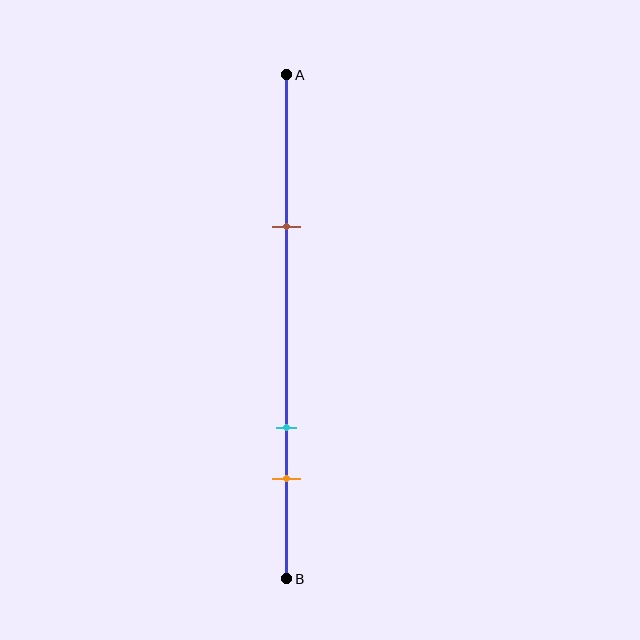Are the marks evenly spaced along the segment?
No, the marks are not evenly spaced.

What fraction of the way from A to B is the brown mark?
The brown mark is approximately 30% (0.3) of the way from A to B.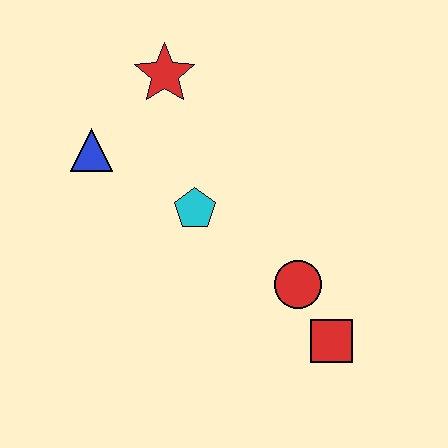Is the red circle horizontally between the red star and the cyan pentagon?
No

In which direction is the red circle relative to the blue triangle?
The red circle is to the right of the blue triangle.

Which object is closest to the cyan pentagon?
The blue triangle is closest to the cyan pentagon.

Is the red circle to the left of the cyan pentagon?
No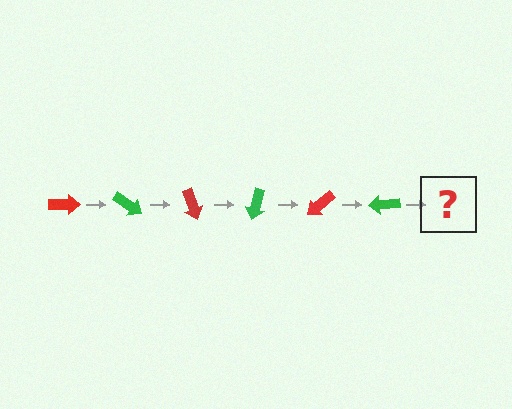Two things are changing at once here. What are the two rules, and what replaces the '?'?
The two rules are that it rotates 35 degrees each step and the color cycles through red and green. The '?' should be a red arrow, rotated 210 degrees from the start.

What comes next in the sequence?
The next element should be a red arrow, rotated 210 degrees from the start.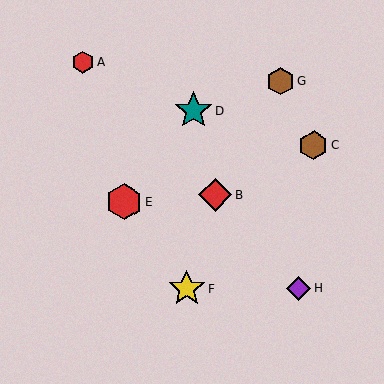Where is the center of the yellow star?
The center of the yellow star is at (187, 289).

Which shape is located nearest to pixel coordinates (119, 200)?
The red hexagon (labeled E) at (124, 202) is nearest to that location.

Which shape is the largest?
The teal star (labeled D) is the largest.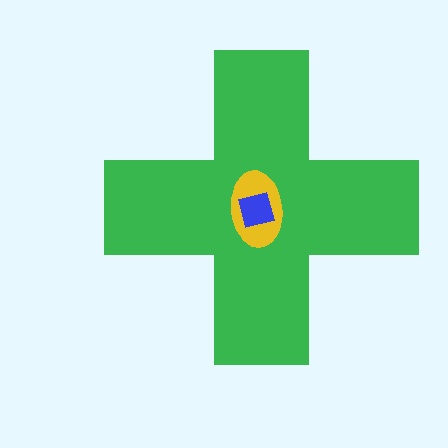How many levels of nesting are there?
3.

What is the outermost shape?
The green cross.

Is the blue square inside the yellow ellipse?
Yes.